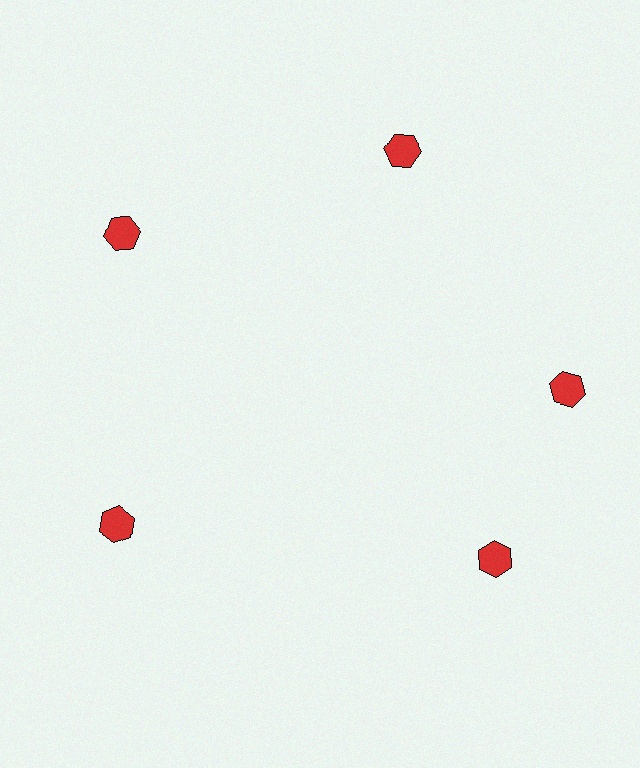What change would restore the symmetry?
The symmetry would be restored by rotating it back into even spacing with its neighbors so that all 5 hexagons sit at equal angles and equal distance from the center.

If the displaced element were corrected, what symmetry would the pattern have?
It would have 5-fold rotational symmetry — the pattern would map onto itself every 72 degrees.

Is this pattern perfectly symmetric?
No. The 5 red hexagons are arranged in a ring, but one element near the 5 o'clock position is rotated out of alignment along the ring, breaking the 5-fold rotational symmetry.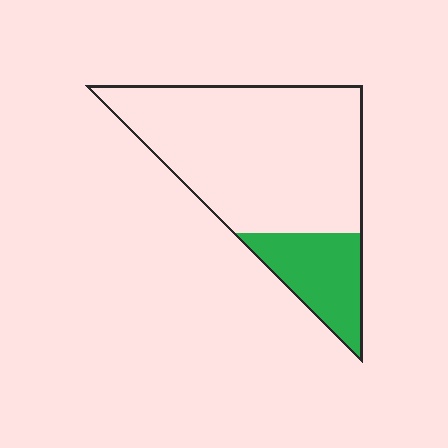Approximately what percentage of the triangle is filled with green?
Approximately 20%.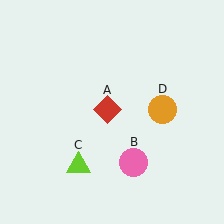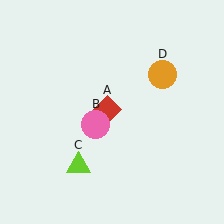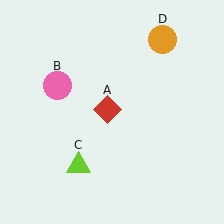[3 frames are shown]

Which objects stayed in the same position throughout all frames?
Red diamond (object A) and lime triangle (object C) remained stationary.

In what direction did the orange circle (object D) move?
The orange circle (object D) moved up.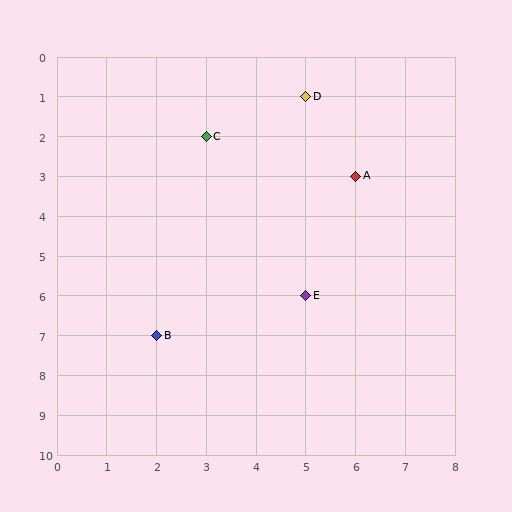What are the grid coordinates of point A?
Point A is at grid coordinates (6, 3).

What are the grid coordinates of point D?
Point D is at grid coordinates (5, 1).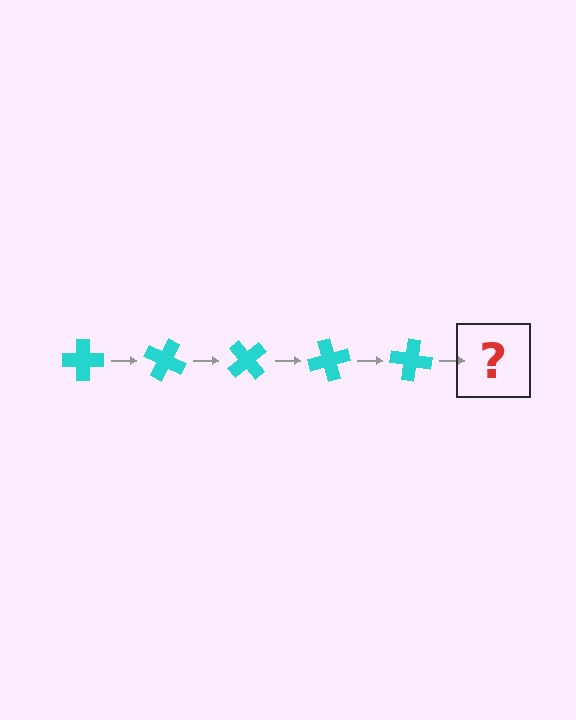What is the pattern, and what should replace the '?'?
The pattern is that the cross rotates 25 degrees each step. The '?' should be a cyan cross rotated 125 degrees.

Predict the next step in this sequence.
The next step is a cyan cross rotated 125 degrees.